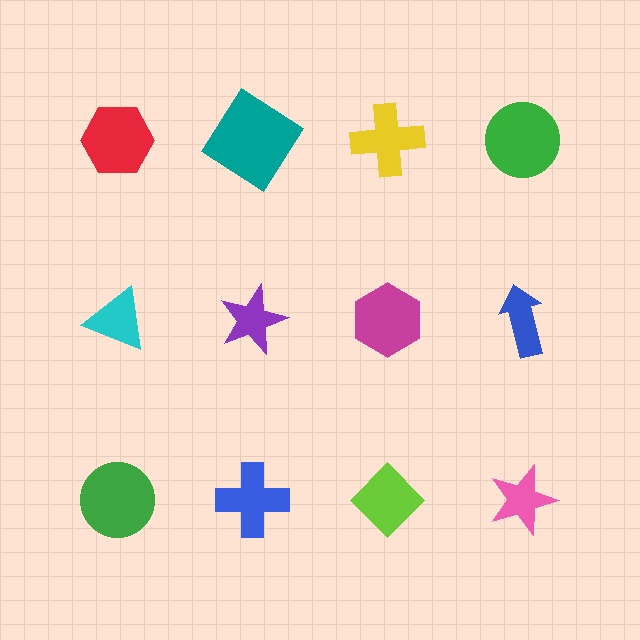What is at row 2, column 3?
A magenta hexagon.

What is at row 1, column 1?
A red hexagon.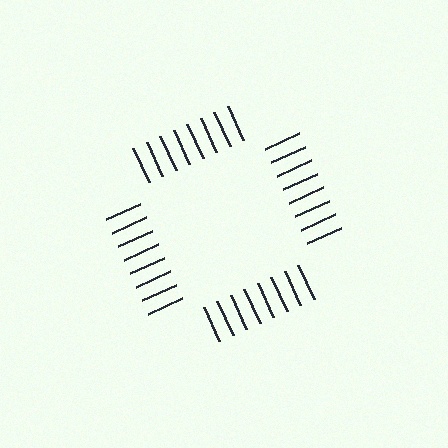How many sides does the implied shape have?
4 sides — the line-ends trace a square.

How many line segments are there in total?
32 — 8 along each of the 4 edges.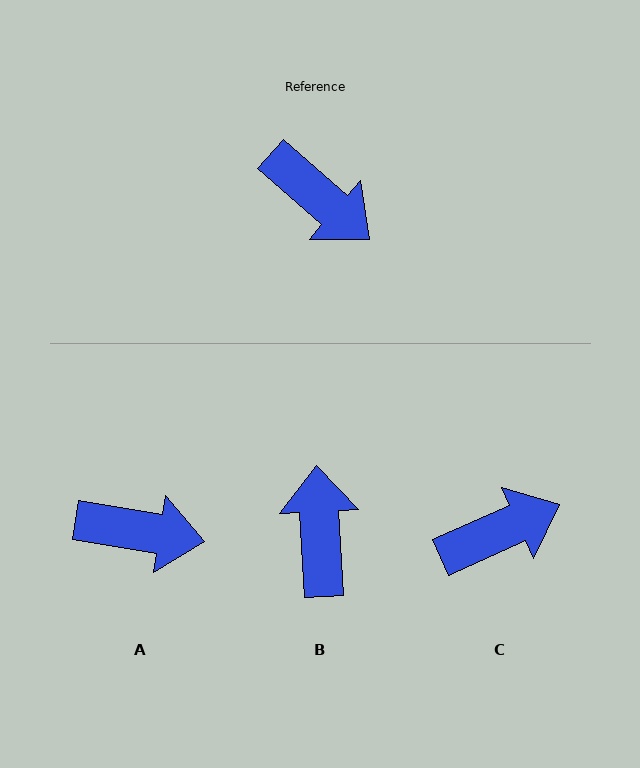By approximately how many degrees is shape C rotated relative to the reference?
Approximately 65 degrees counter-clockwise.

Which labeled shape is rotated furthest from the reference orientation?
B, about 134 degrees away.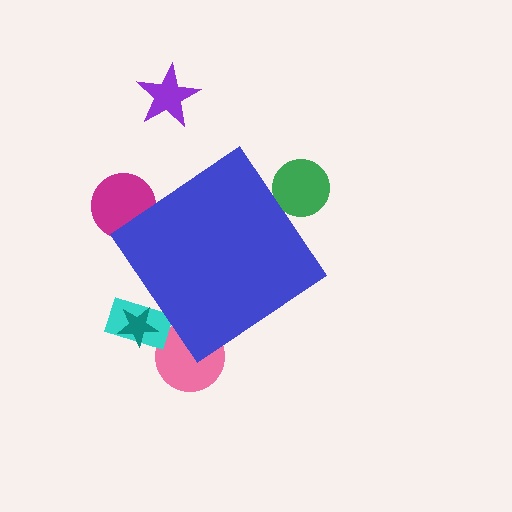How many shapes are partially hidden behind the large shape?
5 shapes are partially hidden.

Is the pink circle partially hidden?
Yes, the pink circle is partially hidden behind the blue diamond.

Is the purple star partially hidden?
No, the purple star is fully visible.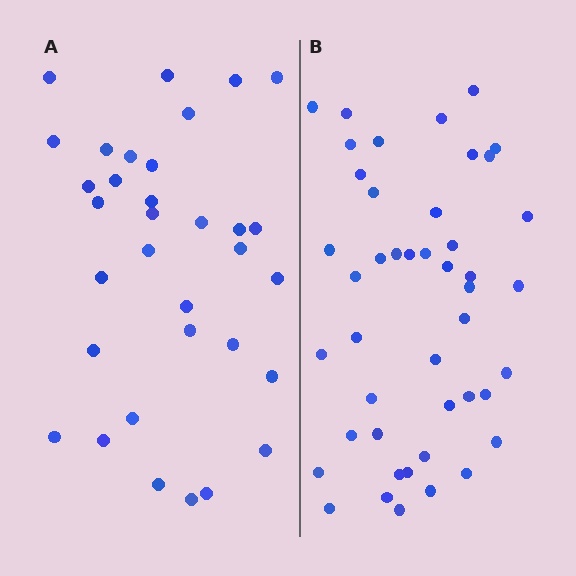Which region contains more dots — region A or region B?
Region B (the right region) has more dots.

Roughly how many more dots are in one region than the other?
Region B has roughly 12 or so more dots than region A.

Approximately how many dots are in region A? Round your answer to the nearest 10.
About 30 dots. (The exact count is 33, which rounds to 30.)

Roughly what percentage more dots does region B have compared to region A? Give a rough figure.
About 35% more.